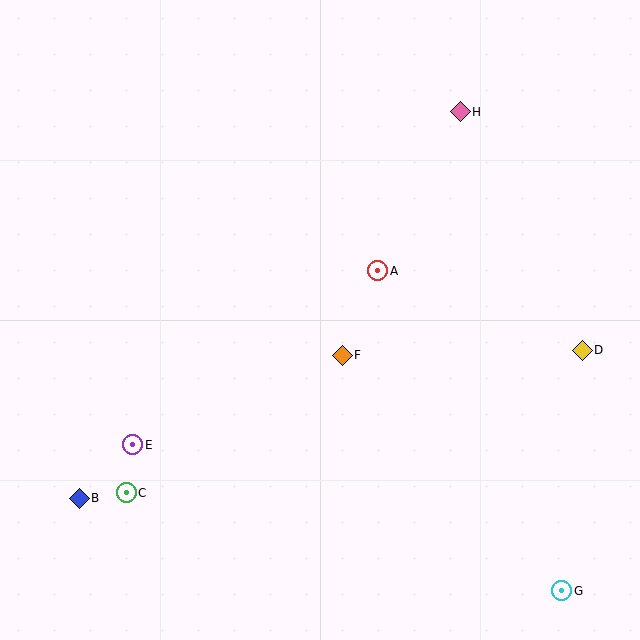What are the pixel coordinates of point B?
Point B is at (79, 498).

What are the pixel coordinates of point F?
Point F is at (342, 355).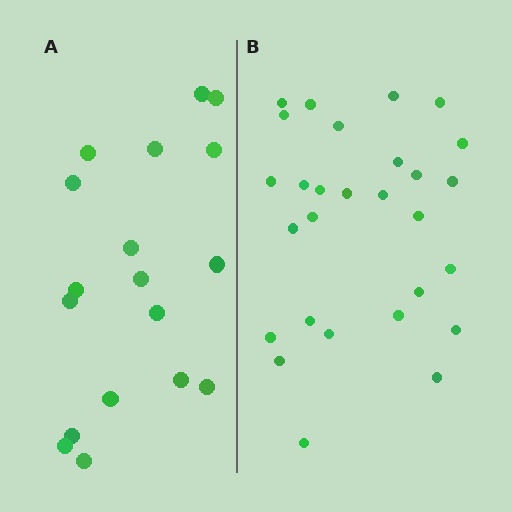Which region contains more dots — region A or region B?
Region B (the right region) has more dots.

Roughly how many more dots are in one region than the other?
Region B has roughly 10 or so more dots than region A.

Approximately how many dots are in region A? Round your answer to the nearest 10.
About 20 dots. (The exact count is 18, which rounds to 20.)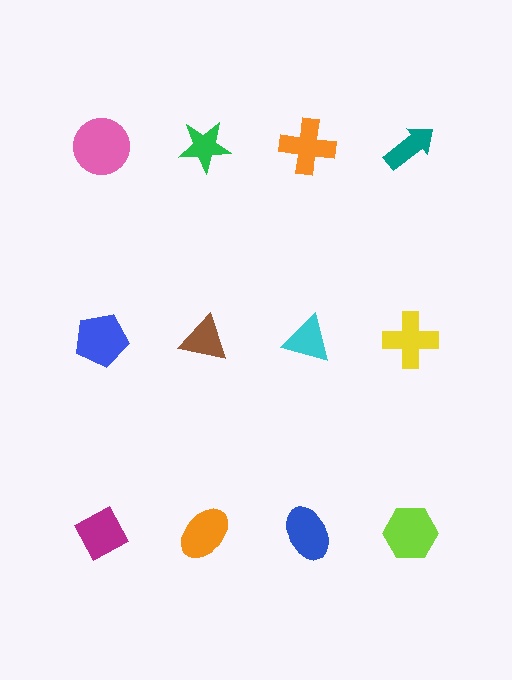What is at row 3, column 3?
A blue ellipse.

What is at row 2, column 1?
A blue pentagon.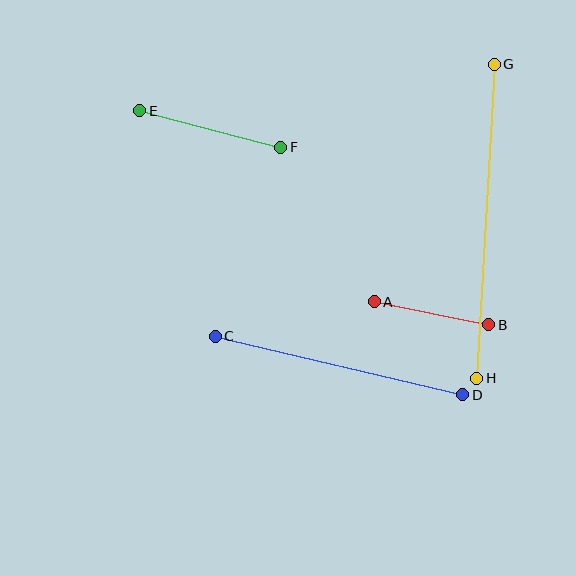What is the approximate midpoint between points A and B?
The midpoint is at approximately (431, 313) pixels.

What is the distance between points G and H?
The distance is approximately 315 pixels.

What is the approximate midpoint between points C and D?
The midpoint is at approximately (339, 366) pixels.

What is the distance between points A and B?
The distance is approximately 116 pixels.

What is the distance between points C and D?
The distance is approximately 254 pixels.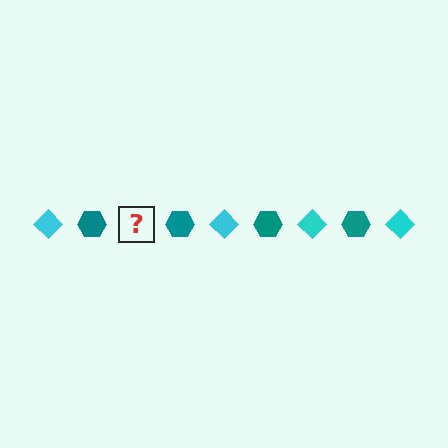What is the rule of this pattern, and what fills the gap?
The rule is that the pattern alternates between cyan diamond and teal hexagon. The gap should be filled with a cyan diamond.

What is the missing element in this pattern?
The missing element is a cyan diamond.